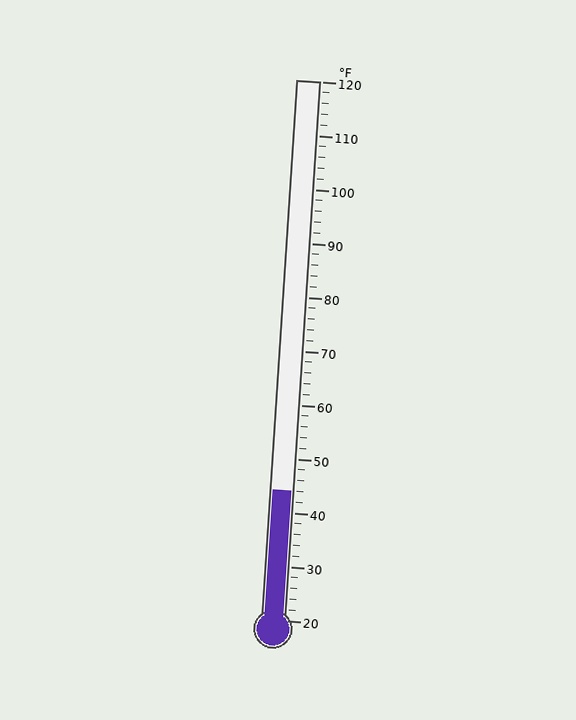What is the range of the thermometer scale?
The thermometer scale ranges from 20°F to 120°F.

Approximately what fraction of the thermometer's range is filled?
The thermometer is filled to approximately 25% of its range.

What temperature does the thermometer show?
The thermometer shows approximately 44°F.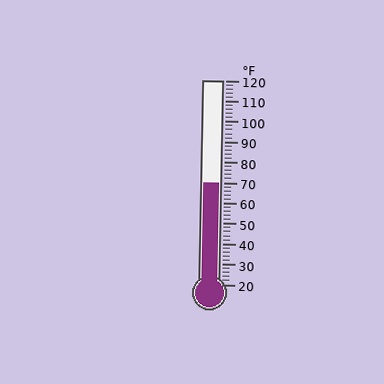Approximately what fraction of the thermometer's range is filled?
The thermometer is filled to approximately 50% of its range.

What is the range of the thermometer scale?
The thermometer scale ranges from 20°F to 120°F.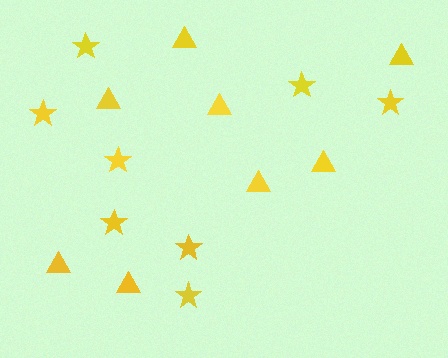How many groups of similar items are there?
There are 2 groups: one group of triangles (8) and one group of stars (8).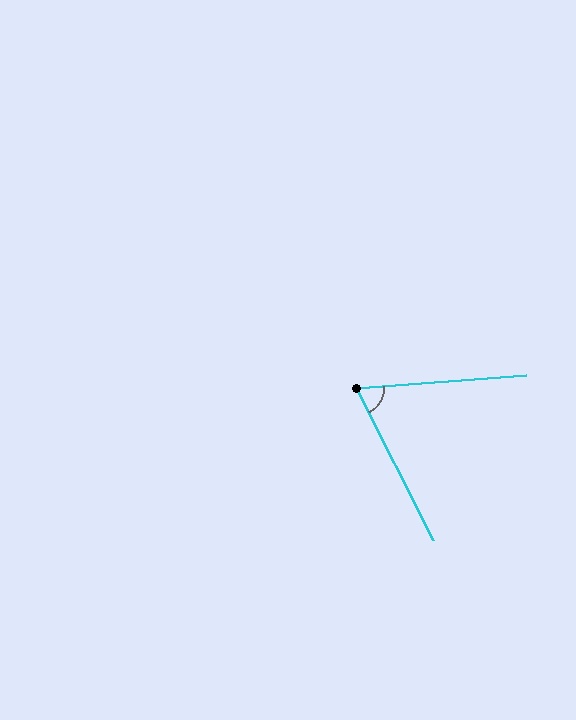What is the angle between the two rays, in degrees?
Approximately 68 degrees.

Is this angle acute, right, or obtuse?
It is acute.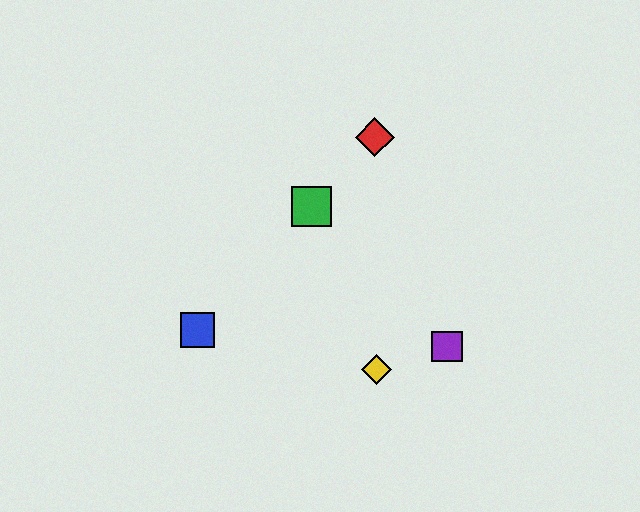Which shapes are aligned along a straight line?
The red diamond, the blue square, the green square are aligned along a straight line.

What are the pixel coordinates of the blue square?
The blue square is at (198, 330).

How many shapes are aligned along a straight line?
3 shapes (the red diamond, the blue square, the green square) are aligned along a straight line.